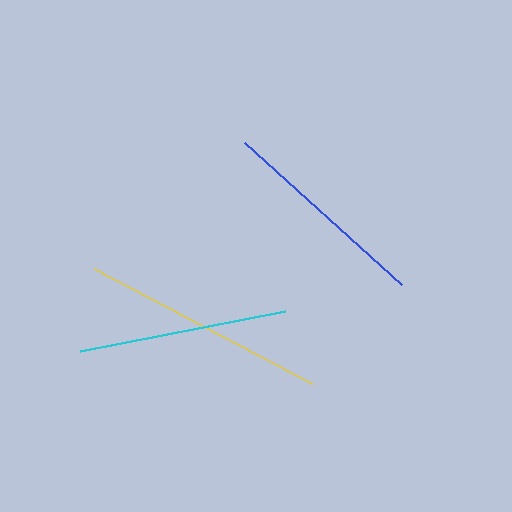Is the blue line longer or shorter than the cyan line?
The blue line is longer than the cyan line.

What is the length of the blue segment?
The blue segment is approximately 211 pixels long.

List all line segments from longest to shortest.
From longest to shortest: yellow, blue, cyan.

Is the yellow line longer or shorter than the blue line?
The yellow line is longer than the blue line.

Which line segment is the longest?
The yellow line is the longest at approximately 246 pixels.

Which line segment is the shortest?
The cyan line is the shortest at approximately 209 pixels.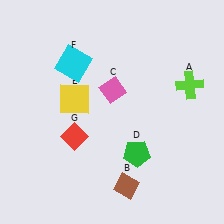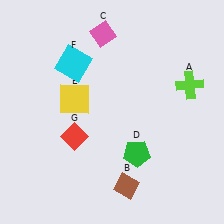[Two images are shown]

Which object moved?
The pink diamond (C) moved up.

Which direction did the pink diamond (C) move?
The pink diamond (C) moved up.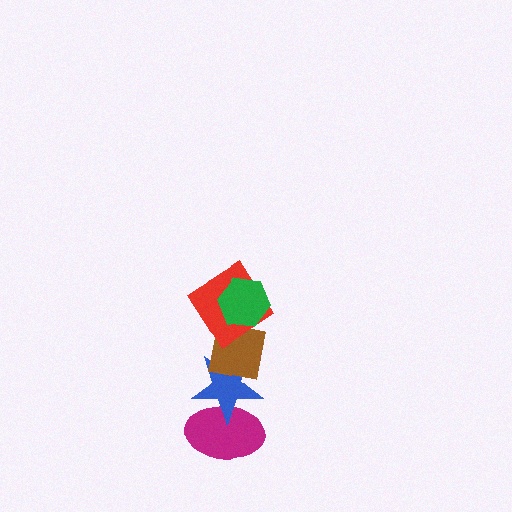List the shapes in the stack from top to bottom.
From top to bottom: the green hexagon, the red diamond, the brown square, the blue star, the magenta ellipse.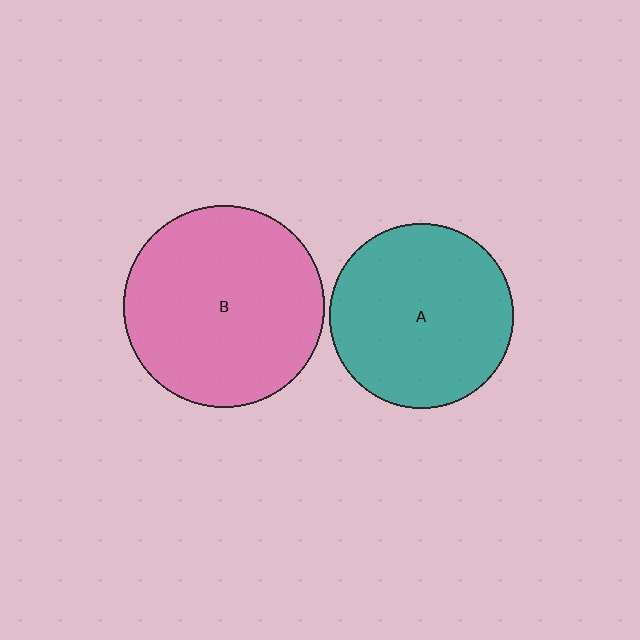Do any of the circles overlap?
No, none of the circles overlap.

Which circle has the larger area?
Circle B (pink).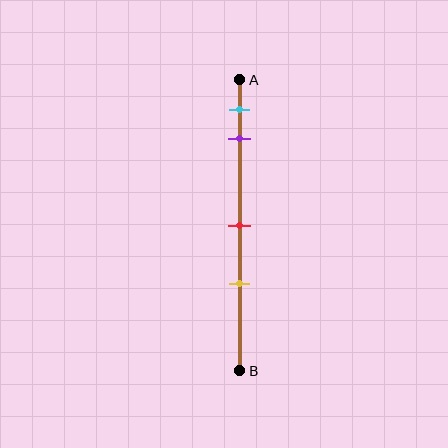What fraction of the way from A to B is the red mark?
The red mark is approximately 50% (0.5) of the way from A to B.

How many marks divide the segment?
There are 4 marks dividing the segment.